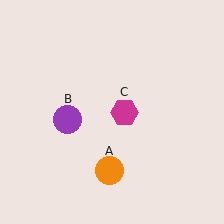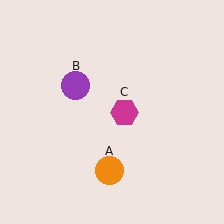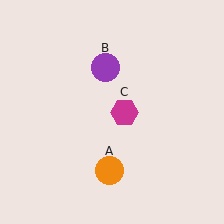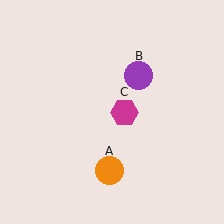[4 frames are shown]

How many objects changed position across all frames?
1 object changed position: purple circle (object B).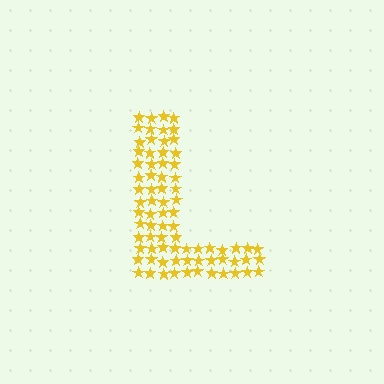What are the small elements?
The small elements are stars.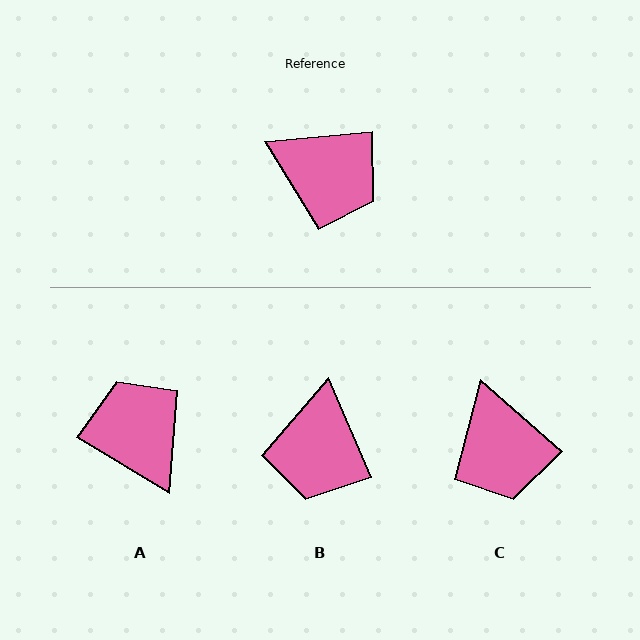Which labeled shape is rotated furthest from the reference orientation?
A, about 144 degrees away.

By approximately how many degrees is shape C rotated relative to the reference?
Approximately 46 degrees clockwise.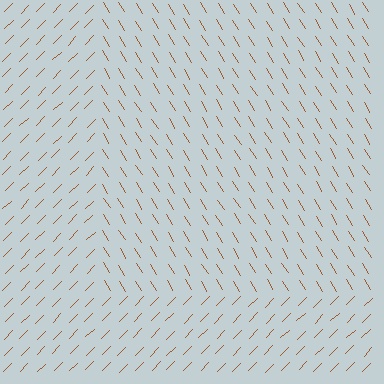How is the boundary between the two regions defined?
The boundary is defined purely by a change in line orientation (approximately 76 degrees difference). All lines are the same color and thickness.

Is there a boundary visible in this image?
Yes, there is a texture boundary formed by a change in line orientation.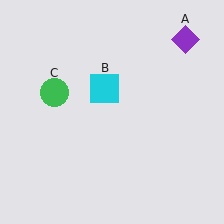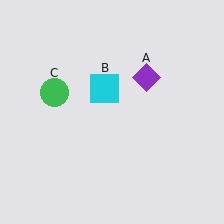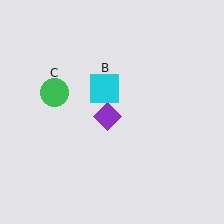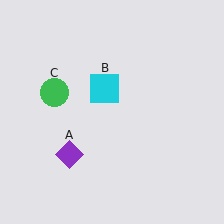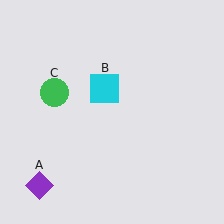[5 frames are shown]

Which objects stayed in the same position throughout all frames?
Cyan square (object B) and green circle (object C) remained stationary.